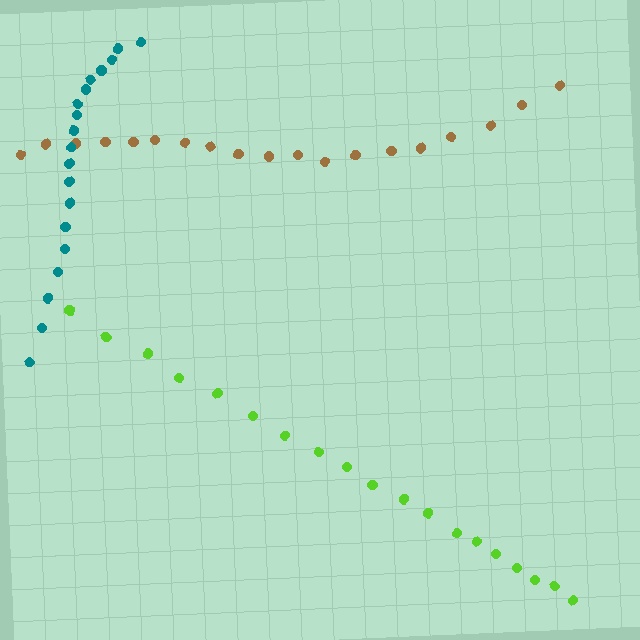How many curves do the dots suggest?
There are 3 distinct paths.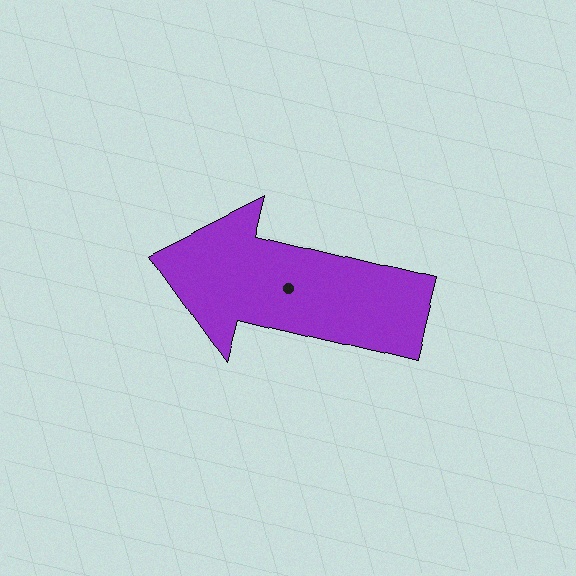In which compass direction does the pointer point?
West.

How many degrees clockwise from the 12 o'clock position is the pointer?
Approximately 284 degrees.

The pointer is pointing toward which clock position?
Roughly 9 o'clock.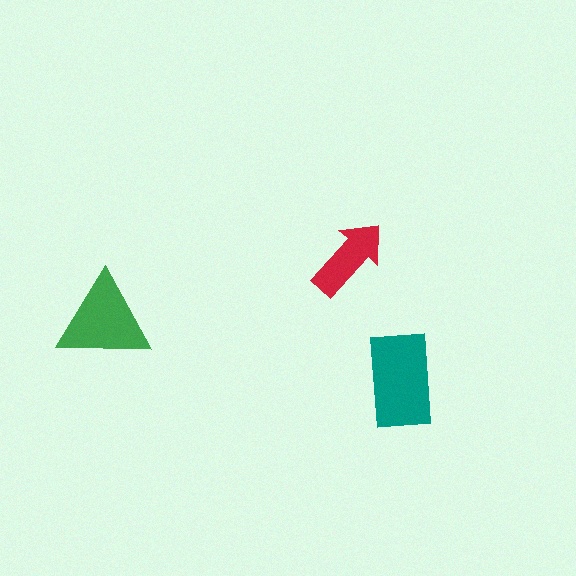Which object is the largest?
The teal rectangle.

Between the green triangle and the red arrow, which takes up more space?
The green triangle.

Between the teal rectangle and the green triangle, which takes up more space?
The teal rectangle.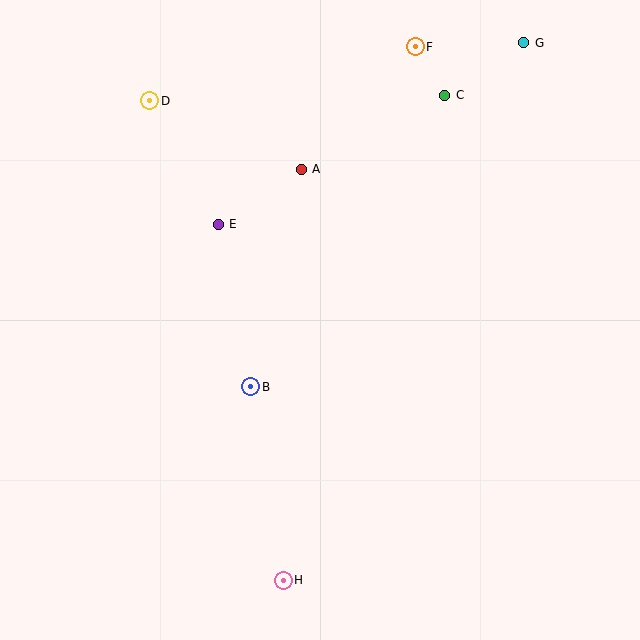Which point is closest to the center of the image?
Point B at (251, 387) is closest to the center.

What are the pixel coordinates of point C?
Point C is at (445, 95).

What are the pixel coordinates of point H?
Point H is at (283, 580).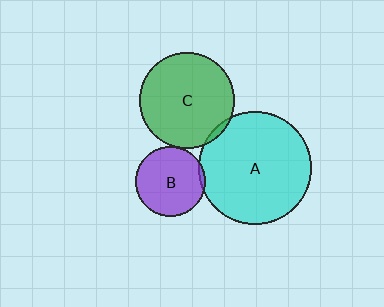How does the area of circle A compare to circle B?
Approximately 2.6 times.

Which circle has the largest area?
Circle A (cyan).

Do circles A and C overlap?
Yes.